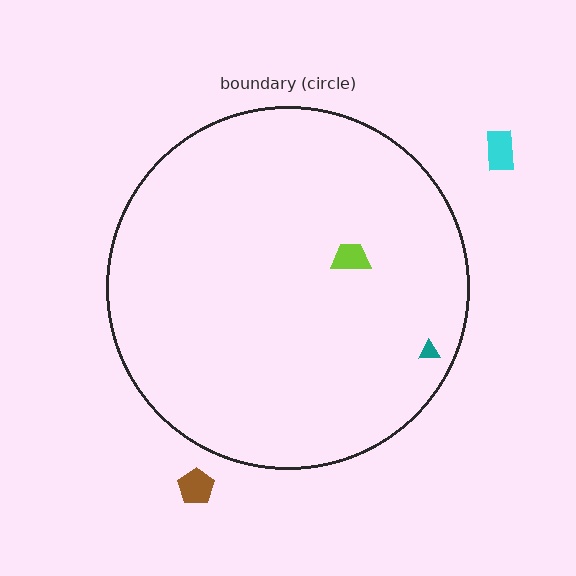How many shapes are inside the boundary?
2 inside, 2 outside.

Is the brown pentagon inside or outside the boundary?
Outside.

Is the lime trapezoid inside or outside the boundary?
Inside.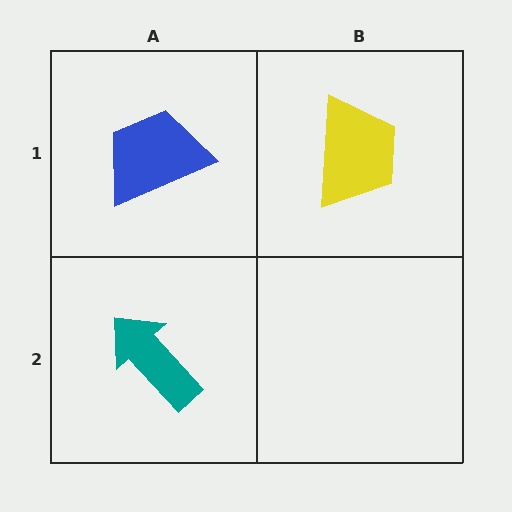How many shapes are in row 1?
2 shapes.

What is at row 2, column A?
A teal arrow.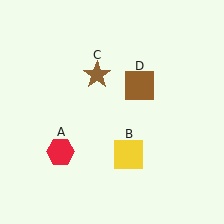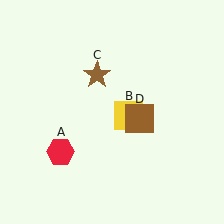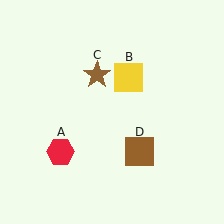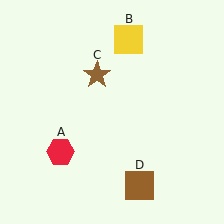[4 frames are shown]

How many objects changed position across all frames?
2 objects changed position: yellow square (object B), brown square (object D).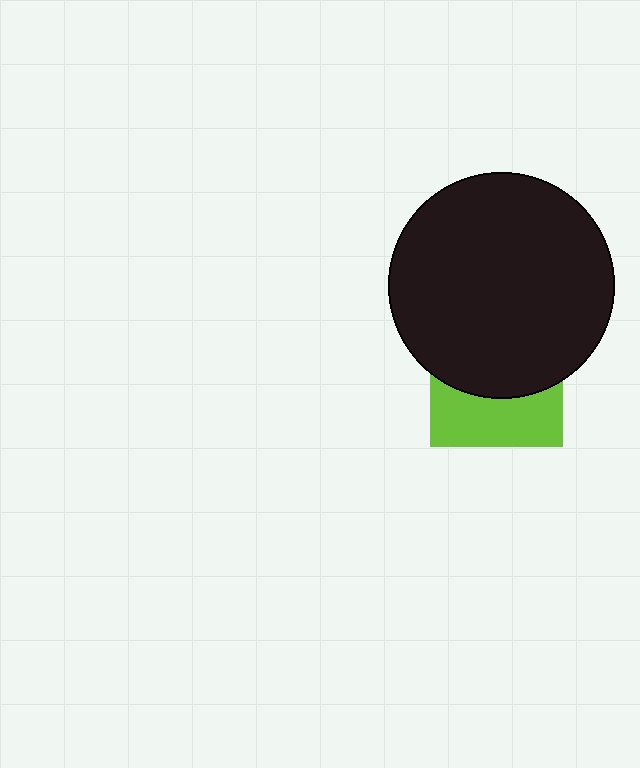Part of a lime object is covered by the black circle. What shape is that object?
It is a square.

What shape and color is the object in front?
The object in front is a black circle.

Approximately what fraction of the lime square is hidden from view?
Roughly 58% of the lime square is hidden behind the black circle.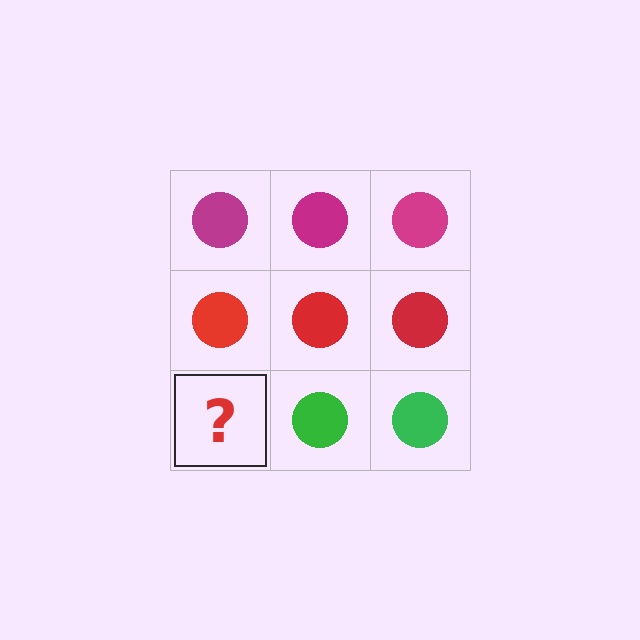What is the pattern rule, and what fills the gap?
The rule is that each row has a consistent color. The gap should be filled with a green circle.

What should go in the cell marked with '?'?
The missing cell should contain a green circle.